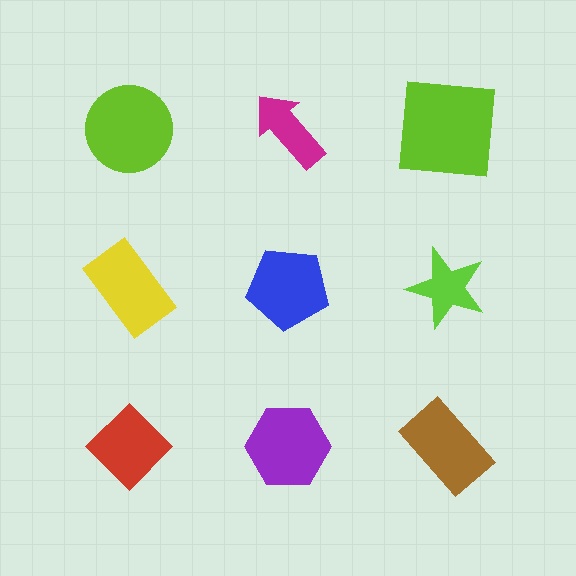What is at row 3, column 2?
A purple hexagon.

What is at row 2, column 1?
A yellow rectangle.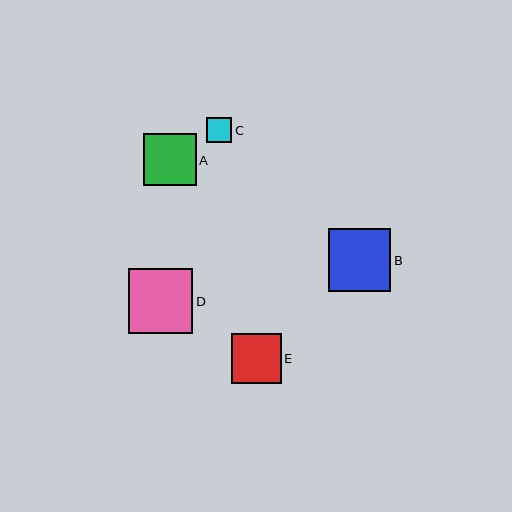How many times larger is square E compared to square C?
Square E is approximately 1.9 times the size of square C.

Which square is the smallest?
Square C is the smallest with a size of approximately 25 pixels.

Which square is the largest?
Square D is the largest with a size of approximately 65 pixels.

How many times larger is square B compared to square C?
Square B is approximately 2.5 times the size of square C.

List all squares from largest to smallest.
From largest to smallest: D, B, A, E, C.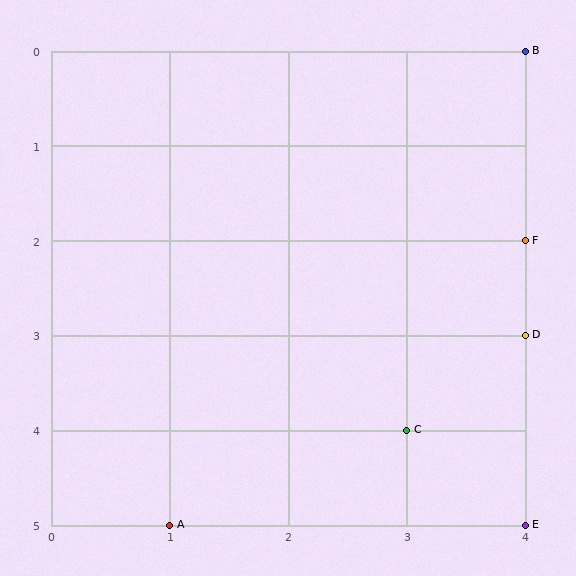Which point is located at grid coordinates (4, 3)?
Point D is at (4, 3).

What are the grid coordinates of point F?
Point F is at grid coordinates (4, 2).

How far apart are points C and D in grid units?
Points C and D are 1 column and 1 row apart (about 1.4 grid units diagonally).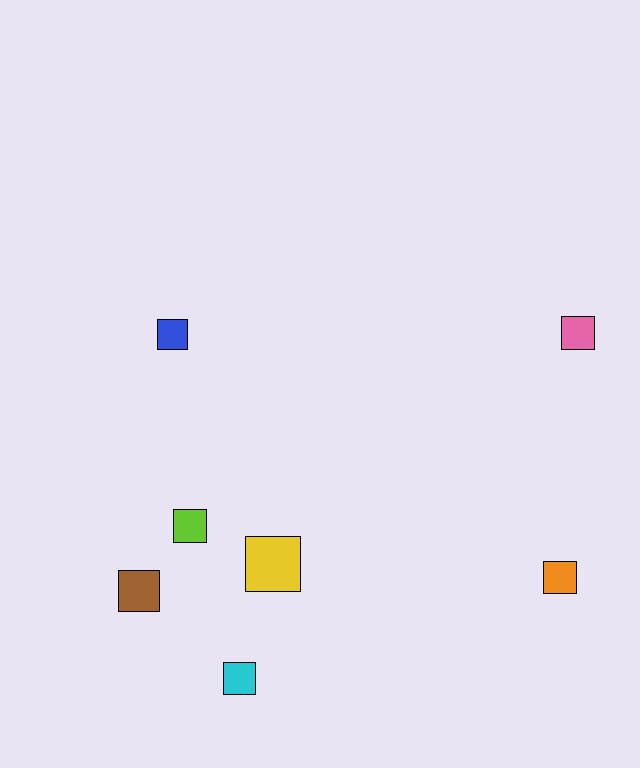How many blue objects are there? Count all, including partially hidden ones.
There is 1 blue object.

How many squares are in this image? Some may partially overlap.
There are 7 squares.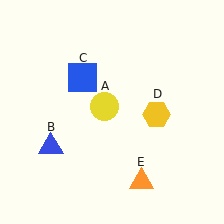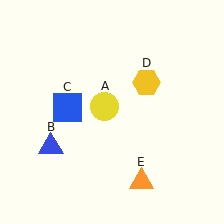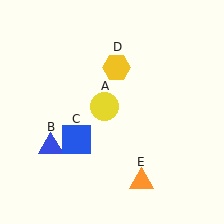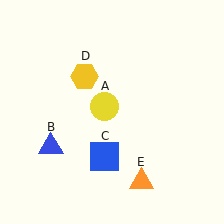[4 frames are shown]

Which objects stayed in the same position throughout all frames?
Yellow circle (object A) and blue triangle (object B) and orange triangle (object E) remained stationary.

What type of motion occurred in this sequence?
The blue square (object C), yellow hexagon (object D) rotated counterclockwise around the center of the scene.